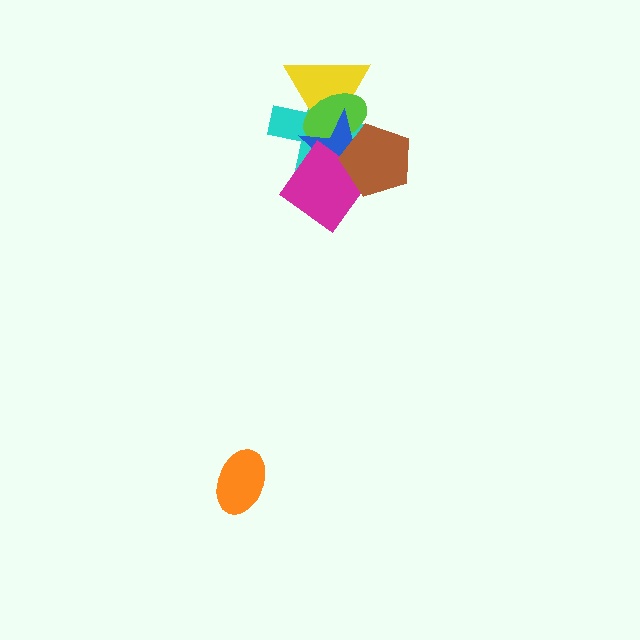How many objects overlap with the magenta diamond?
3 objects overlap with the magenta diamond.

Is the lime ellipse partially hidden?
Yes, it is partially covered by another shape.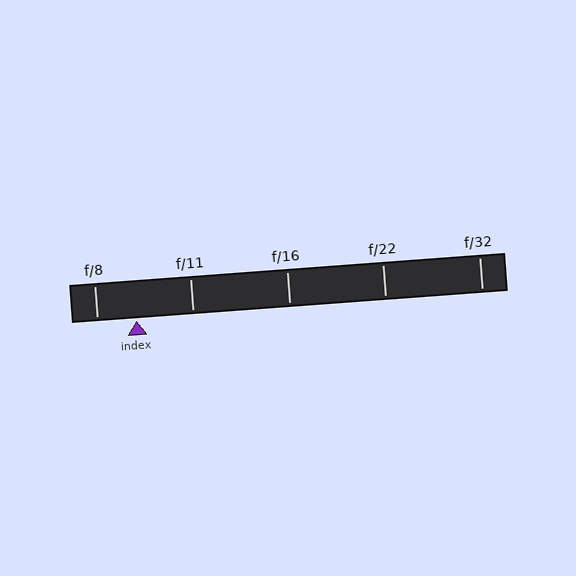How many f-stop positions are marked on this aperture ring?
There are 5 f-stop positions marked.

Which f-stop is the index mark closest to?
The index mark is closest to f/8.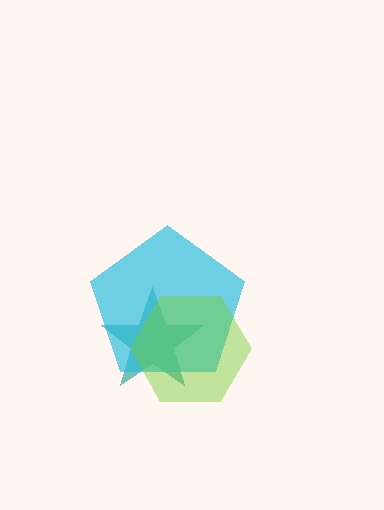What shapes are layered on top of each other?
The layered shapes are: a teal star, a cyan pentagon, a lime hexagon.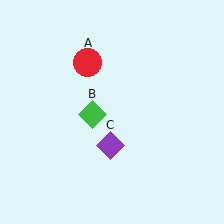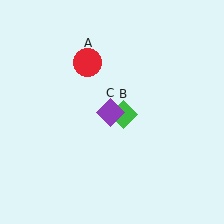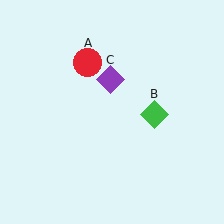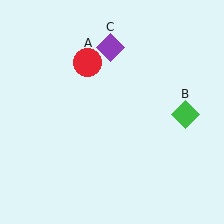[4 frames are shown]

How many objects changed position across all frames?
2 objects changed position: green diamond (object B), purple diamond (object C).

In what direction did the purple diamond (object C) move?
The purple diamond (object C) moved up.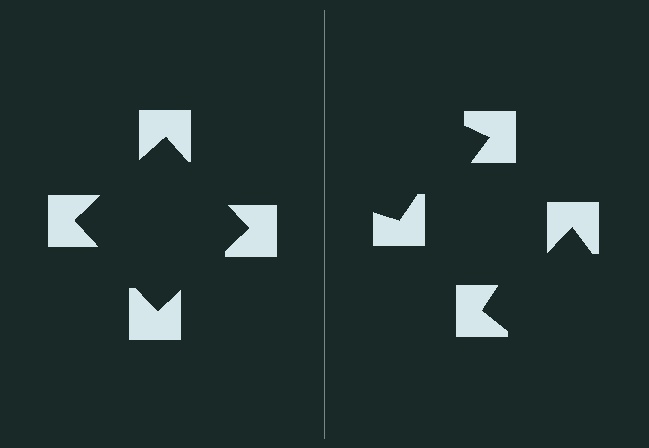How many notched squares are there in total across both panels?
8 — 4 on each side.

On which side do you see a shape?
An illusory square appears on the left side. On the right side the wedge cuts are rotated, so no coherent shape forms.